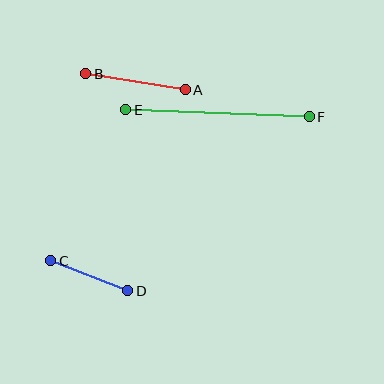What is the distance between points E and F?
The distance is approximately 184 pixels.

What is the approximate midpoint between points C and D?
The midpoint is at approximately (89, 276) pixels.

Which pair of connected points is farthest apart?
Points E and F are farthest apart.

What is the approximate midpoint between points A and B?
The midpoint is at approximately (136, 82) pixels.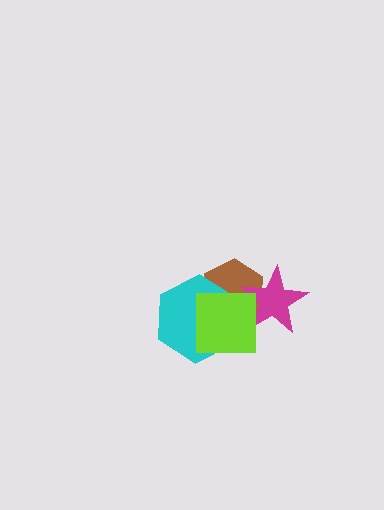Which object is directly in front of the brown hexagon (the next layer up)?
The cyan hexagon is directly in front of the brown hexagon.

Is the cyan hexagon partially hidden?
Yes, it is partially covered by another shape.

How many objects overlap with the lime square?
3 objects overlap with the lime square.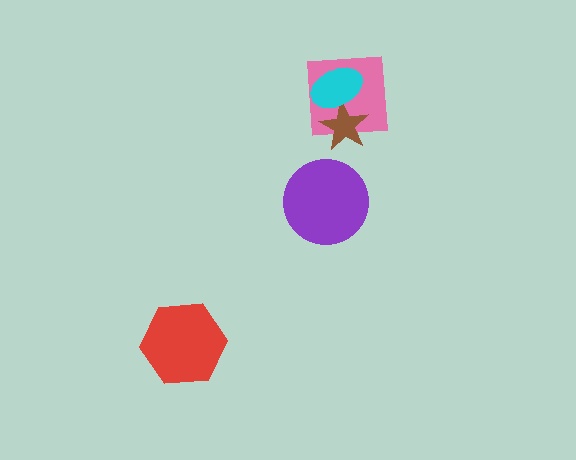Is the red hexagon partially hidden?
No, no other shape covers it.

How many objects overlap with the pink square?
2 objects overlap with the pink square.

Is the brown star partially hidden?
Yes, it is partially covered by another shape.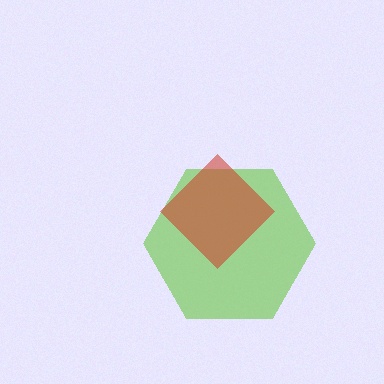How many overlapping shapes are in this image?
There are 2 overlapping shapes in the image.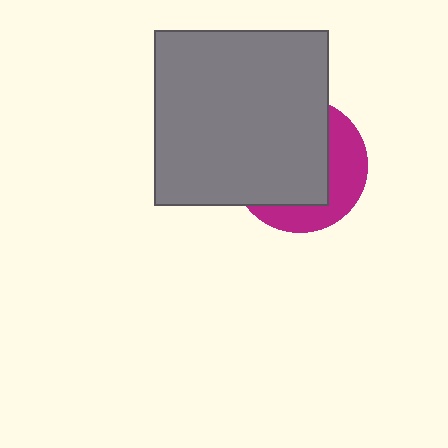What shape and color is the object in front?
The object in front is a gray square.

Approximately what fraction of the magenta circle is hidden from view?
Roughly 64% of the magenta circle is hidden behind the gray square.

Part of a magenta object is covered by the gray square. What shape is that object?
It is a circle.